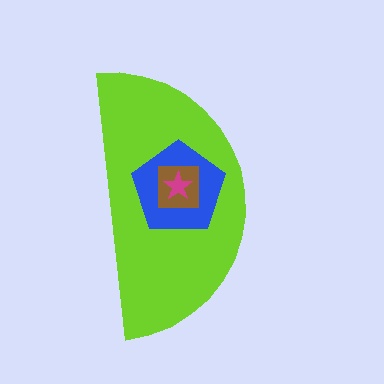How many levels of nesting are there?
4.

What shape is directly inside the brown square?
The magenta star.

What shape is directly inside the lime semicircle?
The blue pentagon.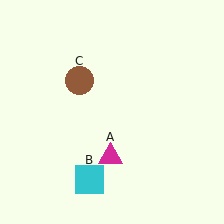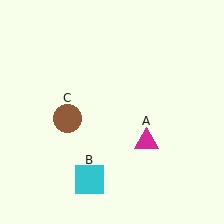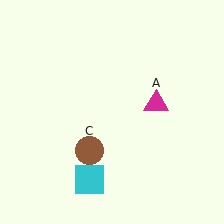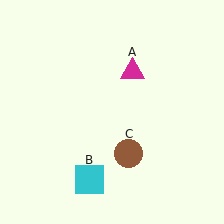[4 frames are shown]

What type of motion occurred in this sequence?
The magenta triangle (object A), brown circle (object C) rotated counterclockwise around the center of the scene.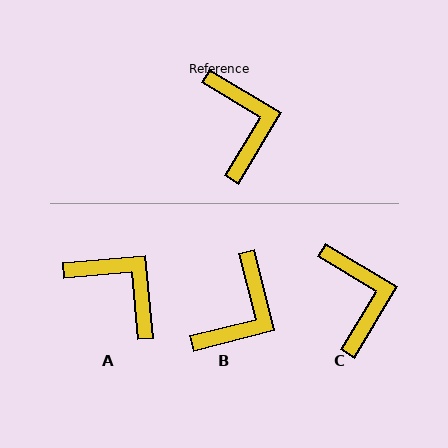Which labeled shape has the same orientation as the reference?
C.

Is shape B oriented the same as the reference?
No, it is off by about 45 degrees.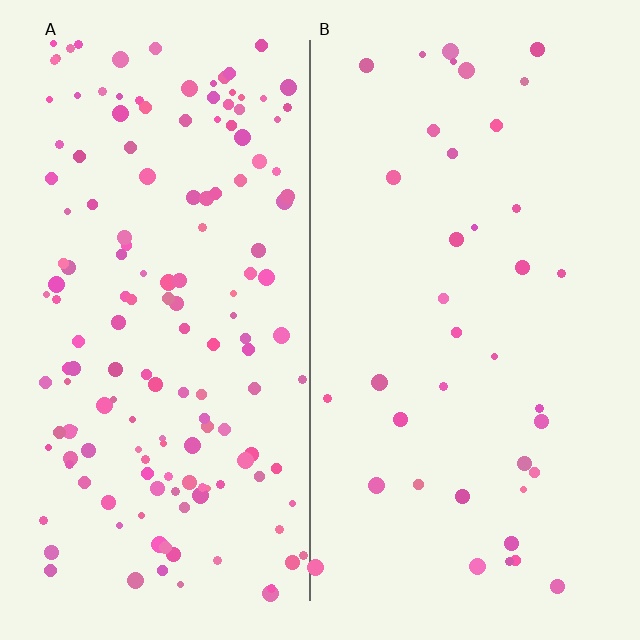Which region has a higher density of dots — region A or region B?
A (the left).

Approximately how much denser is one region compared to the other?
Approximately 4.1× — region A over region B.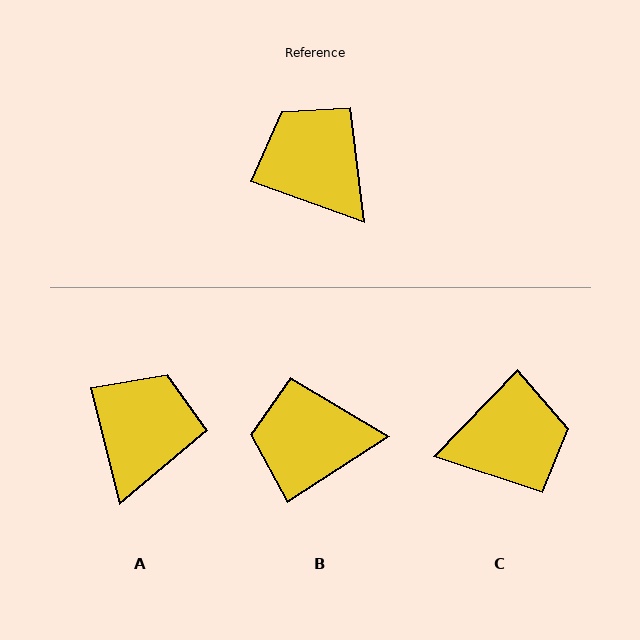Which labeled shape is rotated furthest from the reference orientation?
C, about 115 degrees away.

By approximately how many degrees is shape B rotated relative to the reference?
Approximately 52 degrees counter-clockwise.